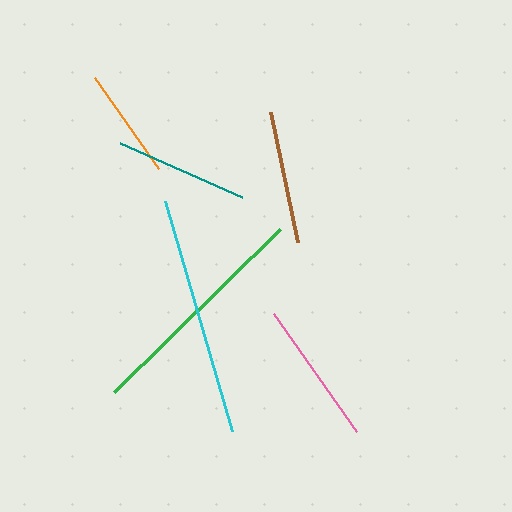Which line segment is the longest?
The cyan line is the longest at approximately 239 pixels.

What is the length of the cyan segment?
The cyan segment is approximately 239 pixels long.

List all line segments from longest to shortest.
From longest to shortest: cyan, green, pink, teal, brown, orange.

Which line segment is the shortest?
The orange line is the shortest at approximately 111 pixels.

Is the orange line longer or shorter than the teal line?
The teal line is longer than the orange line.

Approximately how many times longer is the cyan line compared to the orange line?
The cyan line is approximately 2.2 times the length of the orange line.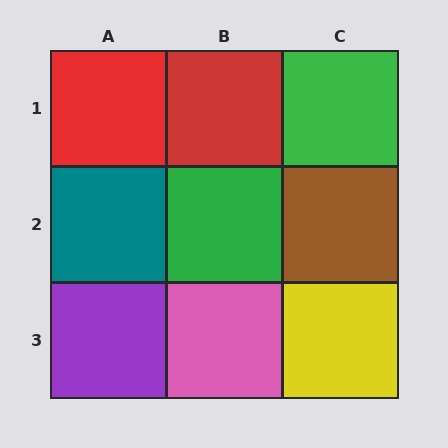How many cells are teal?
1 cell is teal.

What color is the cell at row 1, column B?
Red.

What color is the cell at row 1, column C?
Green.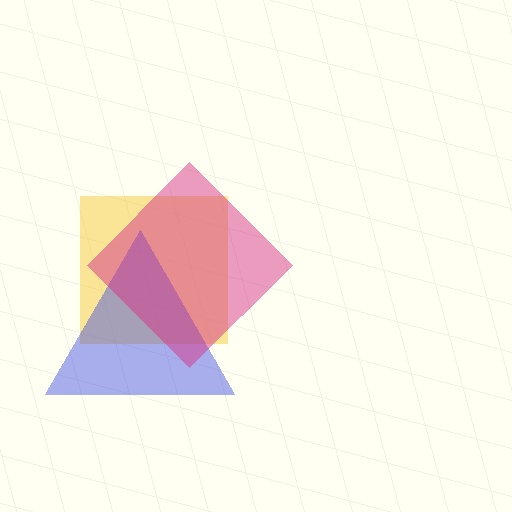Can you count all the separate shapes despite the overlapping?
Yes, there are 3 separate shapes.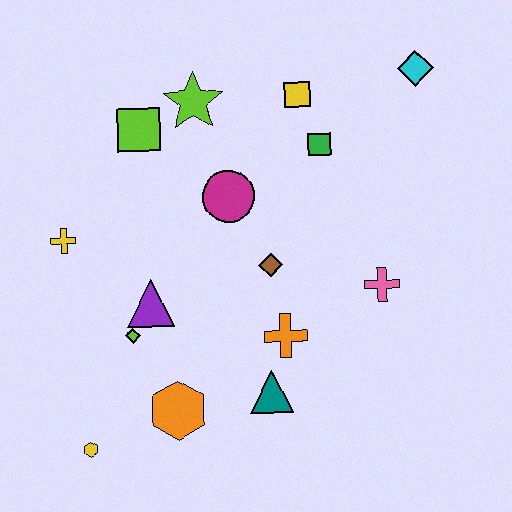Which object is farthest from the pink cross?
The yellow hexagon is farthest from the pink cross.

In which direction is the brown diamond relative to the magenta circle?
The brown diamond is below the magenta circle.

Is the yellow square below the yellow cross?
No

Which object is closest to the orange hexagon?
The lime diamond is closest to the orange hexagon.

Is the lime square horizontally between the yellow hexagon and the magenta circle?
Yes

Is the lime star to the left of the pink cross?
Yes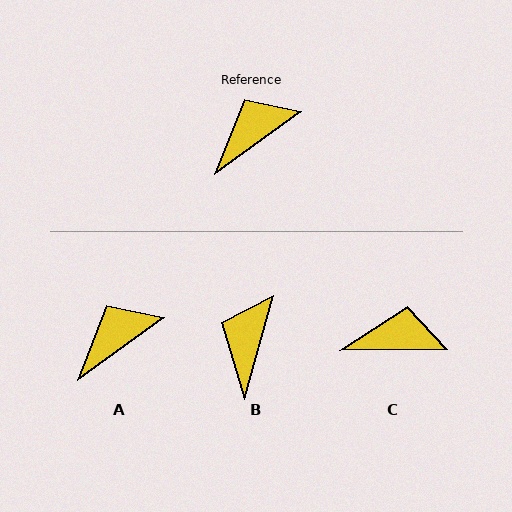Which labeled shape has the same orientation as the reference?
A.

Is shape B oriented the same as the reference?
No, it is off by about 38 degrees.